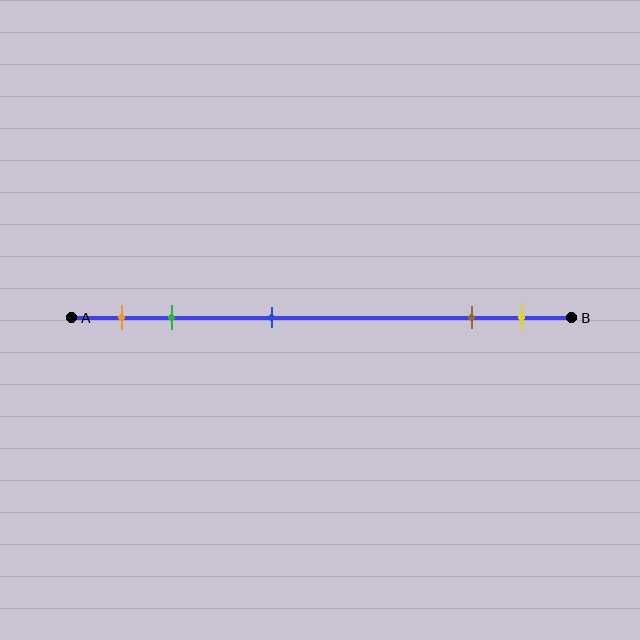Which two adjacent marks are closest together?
The brown and yellow marks are the closest adjacent pair.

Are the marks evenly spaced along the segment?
No, the marks are not evenly spaced.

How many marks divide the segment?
There are 5 marks dividing the segment.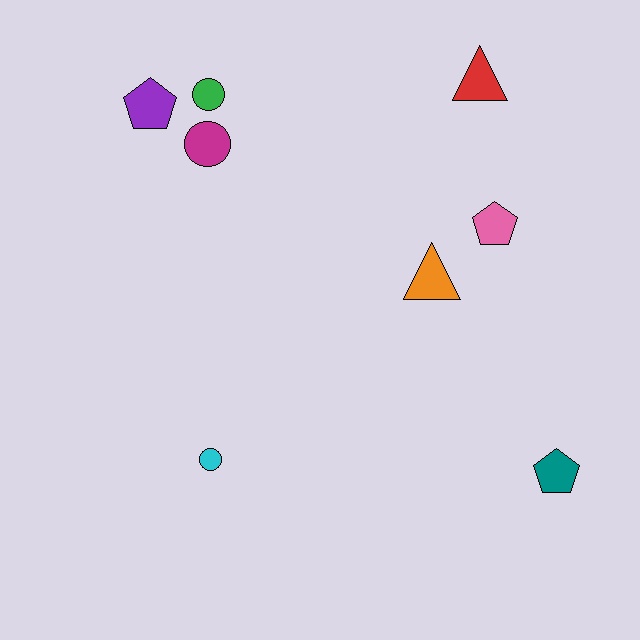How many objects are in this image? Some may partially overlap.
There are 8 objects.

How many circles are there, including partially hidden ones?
There are 3 circles.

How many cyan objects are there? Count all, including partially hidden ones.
There is 1 cyan object.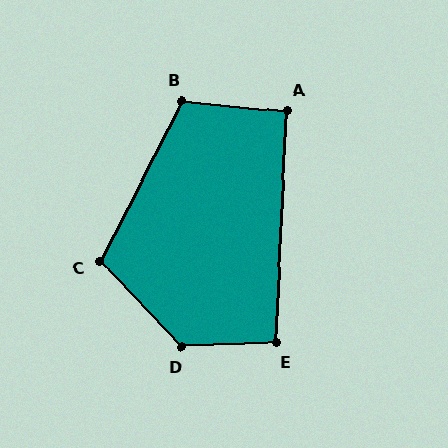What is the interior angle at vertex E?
Approximately 95 degrees (obtuse).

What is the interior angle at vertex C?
Approximately 109 degrees (obtuse).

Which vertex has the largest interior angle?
D, at approximately 131 degrees.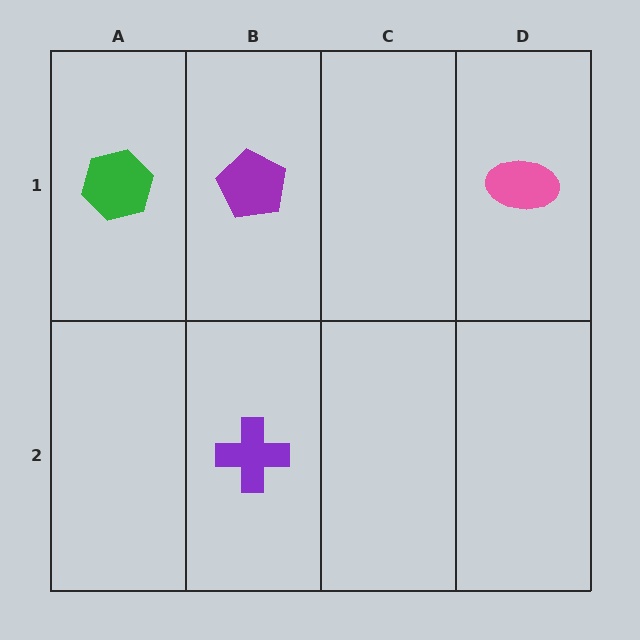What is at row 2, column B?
A purple cross.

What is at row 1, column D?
A pink ellipse.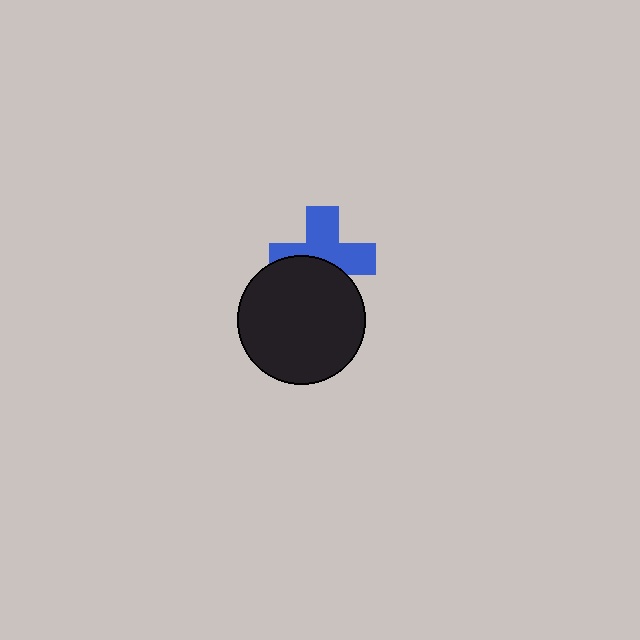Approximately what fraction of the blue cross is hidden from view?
Roughly 42% of the blue cross is hidden behind the black circle.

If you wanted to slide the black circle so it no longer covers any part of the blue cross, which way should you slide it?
Slide it down — that is the most direct way to separate the two shapes.